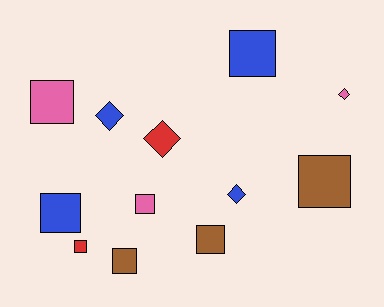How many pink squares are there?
There are 2 pink squares.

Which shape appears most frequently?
Square, with 8 objects.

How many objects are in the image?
There are 12 objects.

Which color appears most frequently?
Blue, with 4 objects.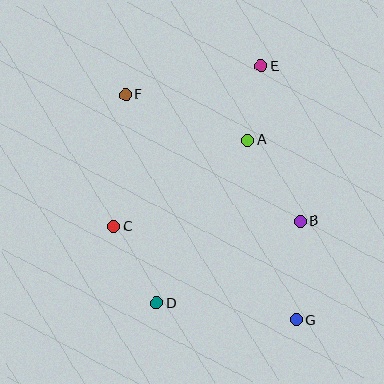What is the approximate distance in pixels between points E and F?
The distance between E and F is approximately 138 pixels.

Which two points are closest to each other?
Points A and E are closest to each other.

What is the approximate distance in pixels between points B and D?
The distance between B and D is approximately 165 pixels.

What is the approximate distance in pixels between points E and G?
The distance between E and G is approximately 256 pixels.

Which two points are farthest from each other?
Points F and G are farthest from each other.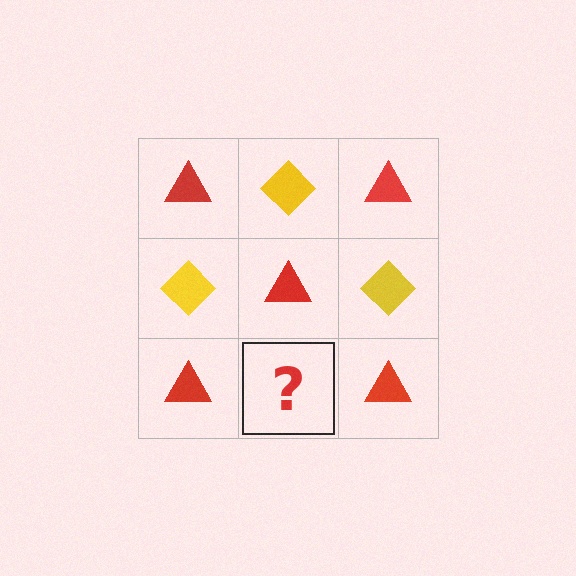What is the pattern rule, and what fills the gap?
The rule is that it alternates red triangle and yellow diamond in a checkerboard pattern. The gap should be filled with a yellow diamond.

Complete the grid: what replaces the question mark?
The question mark should be replaced with a yellow diamond.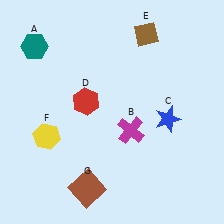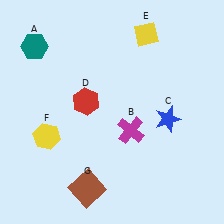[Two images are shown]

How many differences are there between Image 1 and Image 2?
There is 1 difference between the two images.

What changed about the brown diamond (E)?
In Image 1, E is brown. In Image 2, it changed to yellow.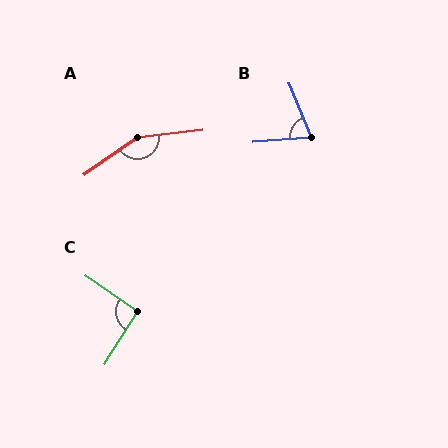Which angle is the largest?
A, at approximately 152 degrees.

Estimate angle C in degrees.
Approximately 92 degrees.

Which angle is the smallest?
B, at approximately 72 degrees.